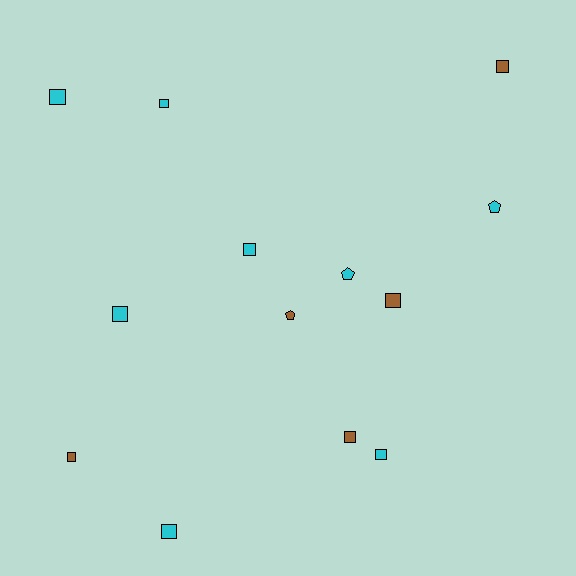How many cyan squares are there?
There are 6 cyan squares.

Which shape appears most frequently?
Square, with 10 objects.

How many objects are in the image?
There are 13 objects.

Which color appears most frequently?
Cyan, with 8 objects.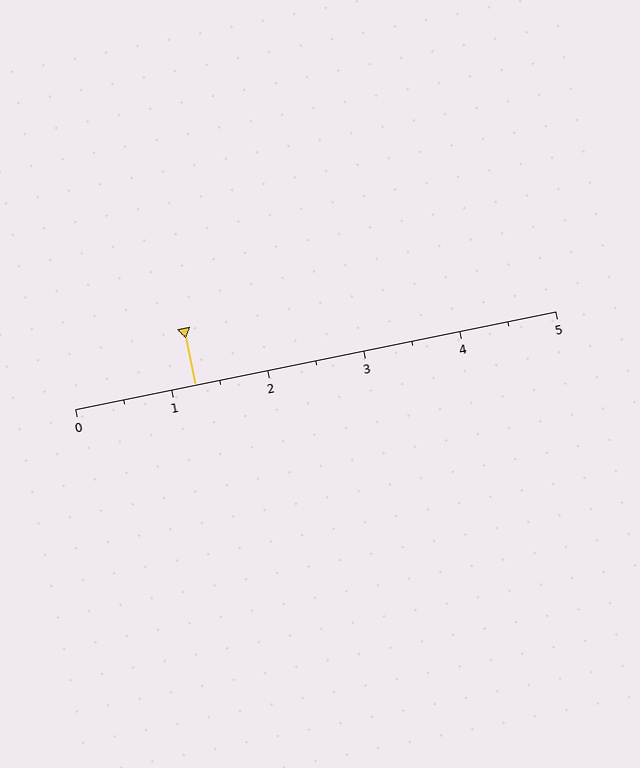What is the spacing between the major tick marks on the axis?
The major ticks are spaced 1 apart.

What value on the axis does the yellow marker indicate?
The marker indicates approximately 1.2.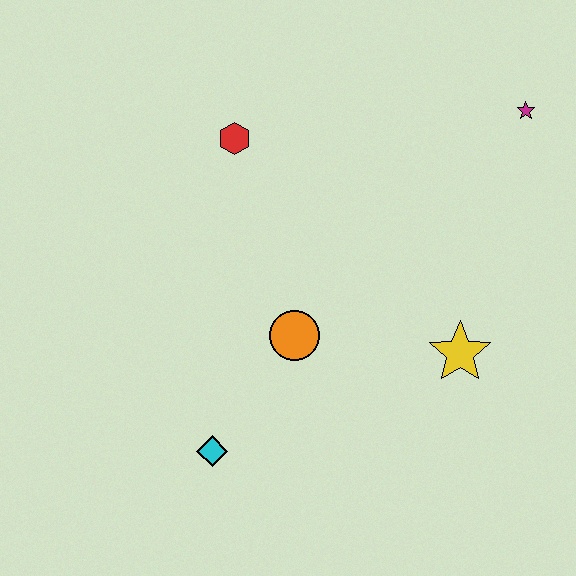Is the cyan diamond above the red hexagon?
No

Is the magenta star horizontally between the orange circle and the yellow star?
No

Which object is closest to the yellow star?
The orange circle is closest to the yellow star.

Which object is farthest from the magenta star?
The cyan diamond is farthest from the magenta star.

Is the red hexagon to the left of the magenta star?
Yes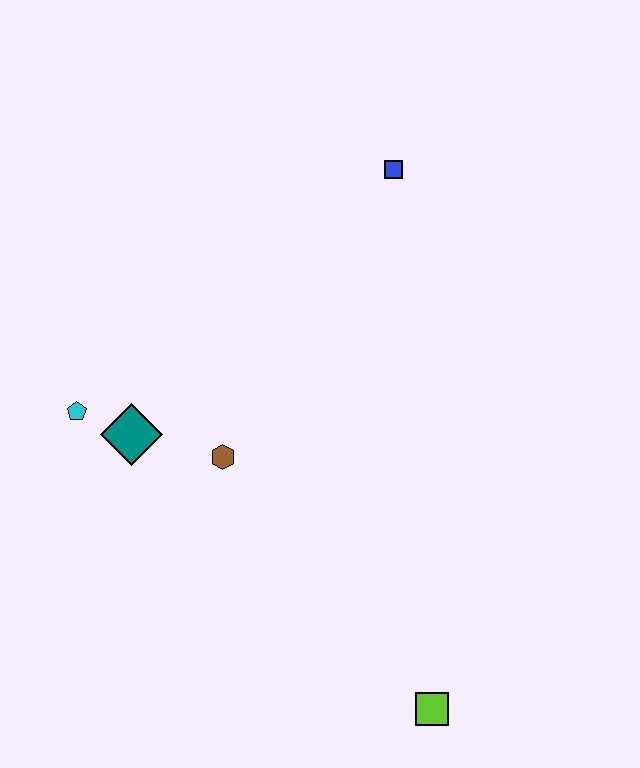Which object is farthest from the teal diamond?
The lime square is farthest from the teal diamond.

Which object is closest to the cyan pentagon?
The teal diamond is closest to the cyan pentagon.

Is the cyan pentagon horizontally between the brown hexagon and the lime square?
No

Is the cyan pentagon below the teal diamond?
No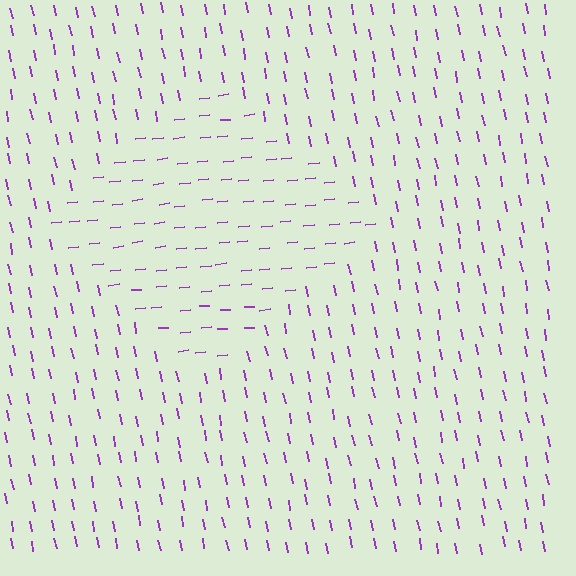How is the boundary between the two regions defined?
The boundary is defined purely by a change in line orientation (approximately 85 degrees difference). All lines are the same color and thickness.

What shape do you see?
I see a diamond.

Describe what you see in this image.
The image is filled with small purple line segments. A diamond region in the image has lines oriented differently from the surrounding lines, creating a visible texture boundary.